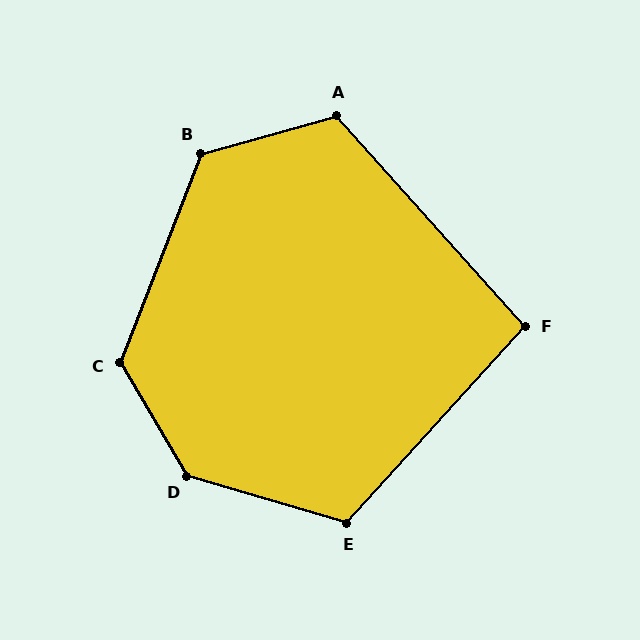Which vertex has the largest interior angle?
D, at approximately 137 degrees.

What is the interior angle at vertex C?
Approximately 128 degrees (obtuse).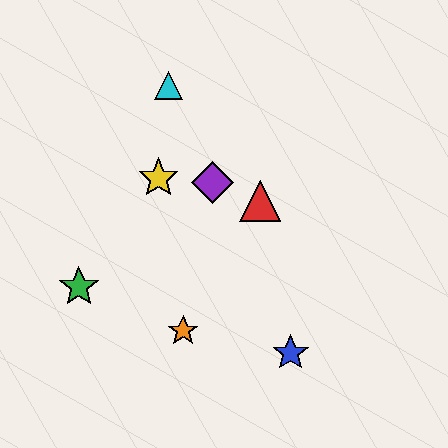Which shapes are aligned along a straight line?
The blue star, the purple diamond, the cyan triangle are aligned along a straight line.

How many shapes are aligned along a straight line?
3 shapes (the blue star, the purple diamond, the cyan triangle) are aligned along a straight line.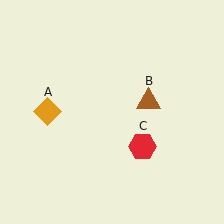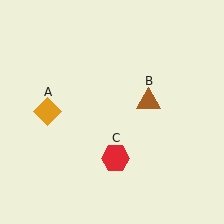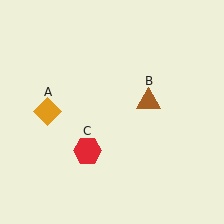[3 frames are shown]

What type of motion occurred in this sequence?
The red hexagon (object C) rotated clockwise around the center of the scene.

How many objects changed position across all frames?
1 object changed position: red hexagon (object C).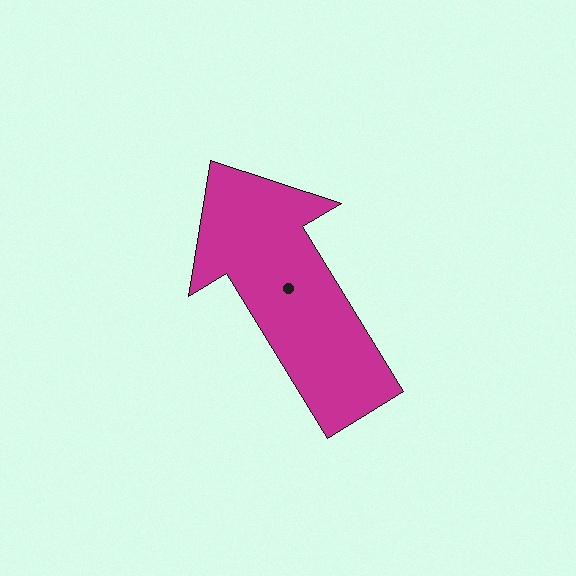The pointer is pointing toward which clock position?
Roughly 11 o'clock.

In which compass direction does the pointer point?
Northwest.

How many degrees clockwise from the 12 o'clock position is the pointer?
Approximately 329 degrees.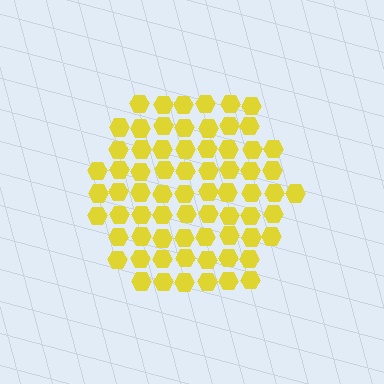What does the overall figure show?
The overall figure shows a hexagon.